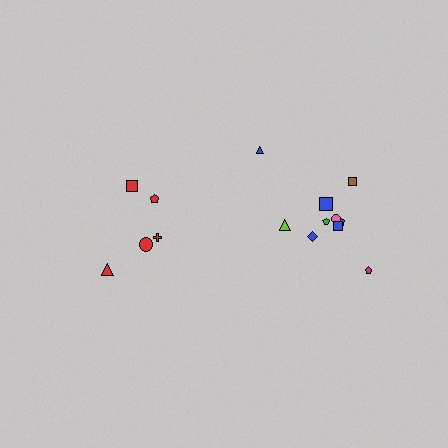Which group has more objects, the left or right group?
The right group.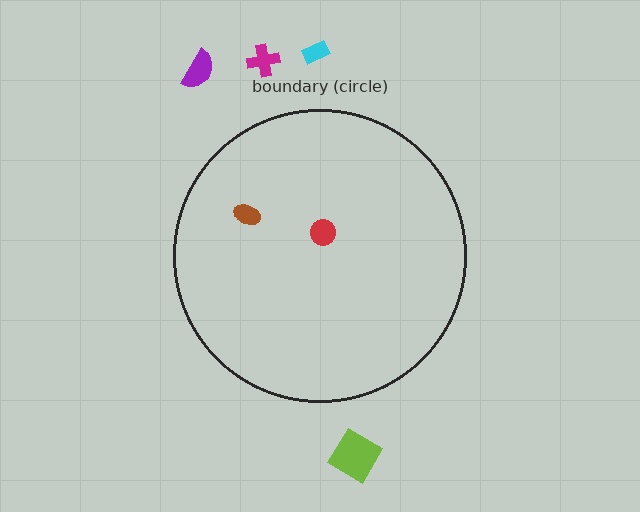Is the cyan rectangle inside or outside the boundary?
Outside.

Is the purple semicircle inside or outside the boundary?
Outside.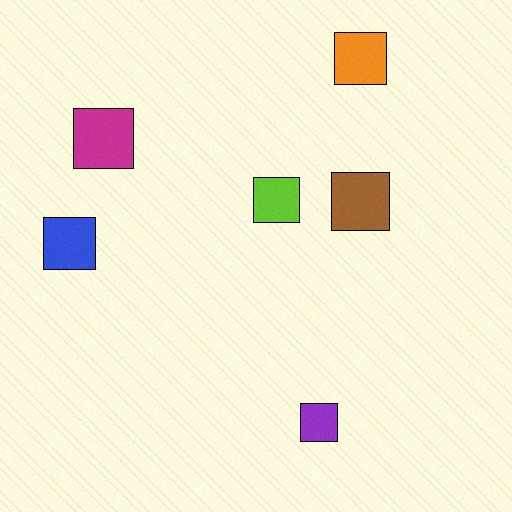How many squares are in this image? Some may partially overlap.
There are 6 squares.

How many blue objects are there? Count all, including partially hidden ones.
There is 1 blue object.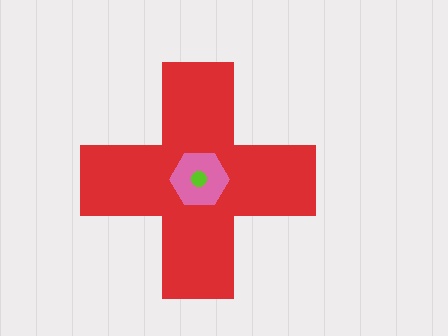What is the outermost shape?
The red cross.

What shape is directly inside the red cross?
The pink hexagon.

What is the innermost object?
The lime circle.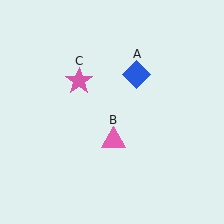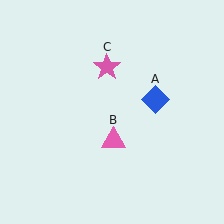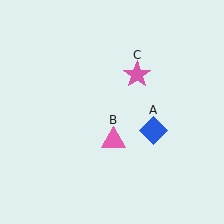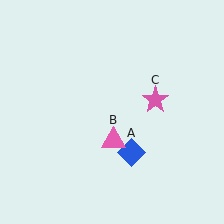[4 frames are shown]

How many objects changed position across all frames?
2 objects changed position: blue diamond (object A), pink star (object C).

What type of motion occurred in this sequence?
The blue diamond (object A), pink star (object C) rotated clockwise around the center of the scene.